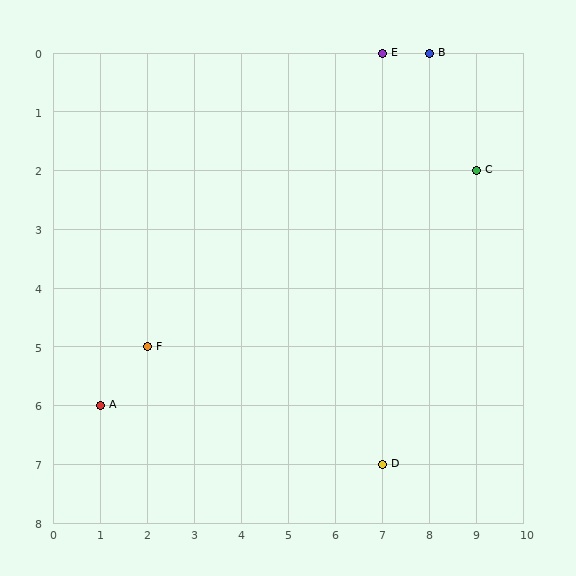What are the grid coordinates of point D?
Point D is at grid coordinates (7, 7).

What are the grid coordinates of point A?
Point A is at grid coordinates (1, 6).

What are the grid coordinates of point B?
Point B is at grid coordinates (8, 0).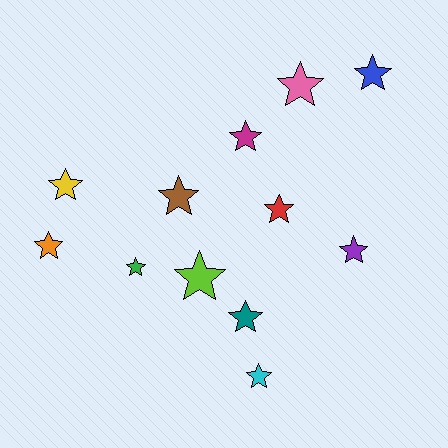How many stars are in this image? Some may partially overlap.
There are 12 stars.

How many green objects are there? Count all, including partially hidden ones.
There is 1 green object.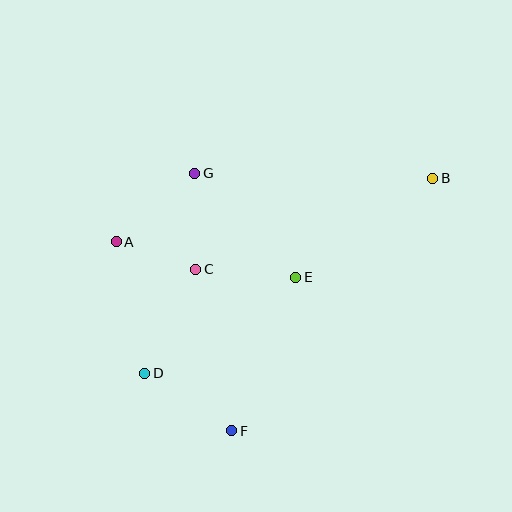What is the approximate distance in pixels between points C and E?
The distance between C and E is approximately 100 pixels.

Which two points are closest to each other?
Points A and C are closest to each other.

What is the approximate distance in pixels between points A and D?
The distance between A and D is approximately 134 pixels.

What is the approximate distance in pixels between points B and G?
The distance between B and G is approximately 238 pixels.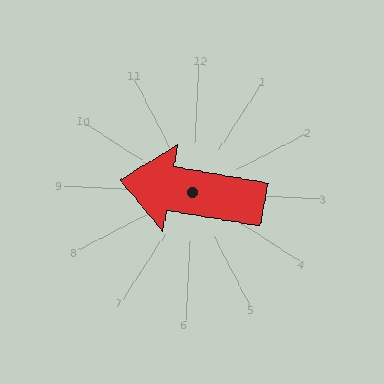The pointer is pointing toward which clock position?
Roughly 9 o'clock.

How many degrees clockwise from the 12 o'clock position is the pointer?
Approximately 277 degrees.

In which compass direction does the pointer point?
West.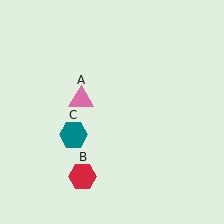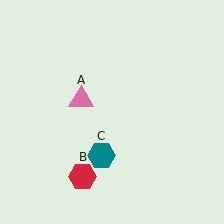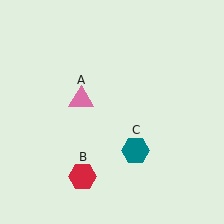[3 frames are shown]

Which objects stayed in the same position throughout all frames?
Pink triangle (object A) and red hexagon (object B) remained stationary.